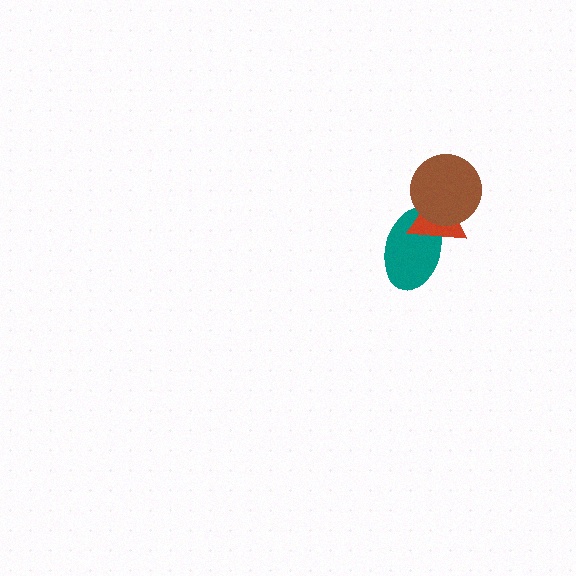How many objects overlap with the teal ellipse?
2 objects overlap with the teal ellipse.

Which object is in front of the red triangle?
The brown circle is in front of the red triangle.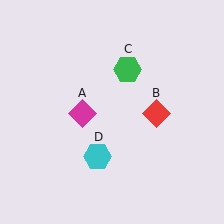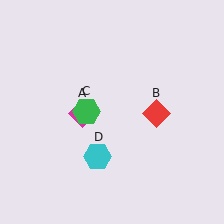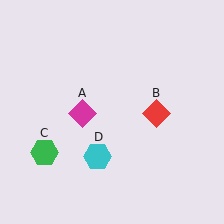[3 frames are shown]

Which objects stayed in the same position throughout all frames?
Magenta diamond (object A) and red diamond (object B) and cyan hexagon (object D) remained stationary.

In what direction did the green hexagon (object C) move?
The green hexagon (object C) moved down and to the left.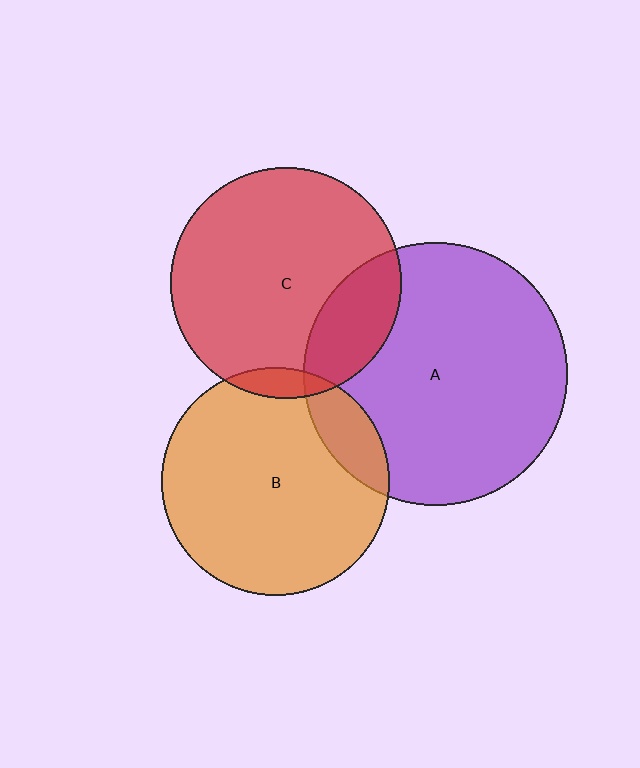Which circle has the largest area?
Circle A (purple).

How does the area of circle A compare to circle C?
Approximately 1.3 times.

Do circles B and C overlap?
Yes.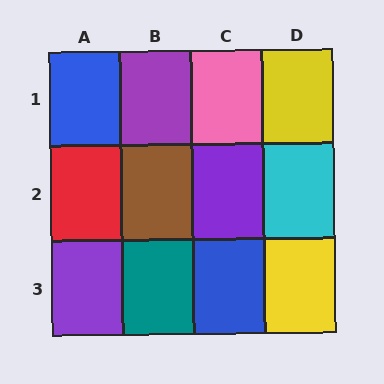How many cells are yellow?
2 cells are yellow.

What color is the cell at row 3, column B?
Teal.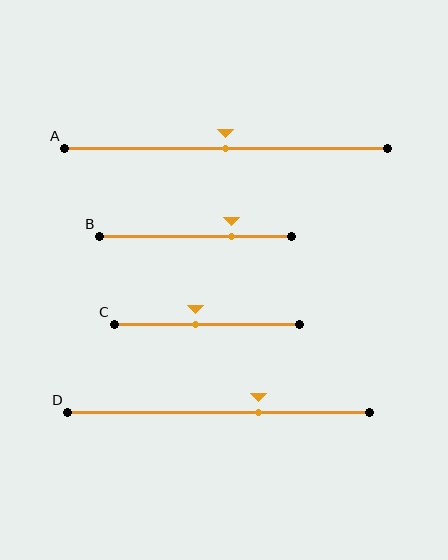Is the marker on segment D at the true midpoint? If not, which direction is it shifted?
No, the marker on segment D is shifted to the right by about 13% of the segment length.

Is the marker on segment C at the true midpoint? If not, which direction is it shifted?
No, the marker on segment C is shifted to the left by about 6% of the segment length.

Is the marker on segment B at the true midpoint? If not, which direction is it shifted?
No, the marker on segment B is shifted to the right by about 18% of the segment length.